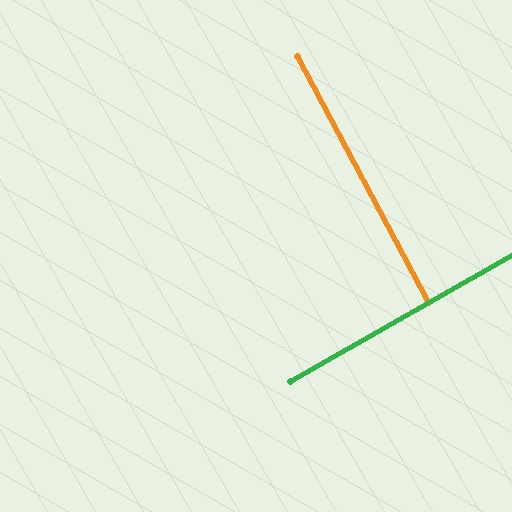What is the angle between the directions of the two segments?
Approximately 88 degrees.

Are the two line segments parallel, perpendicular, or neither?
Perpendicular — they meet at approximately 88°.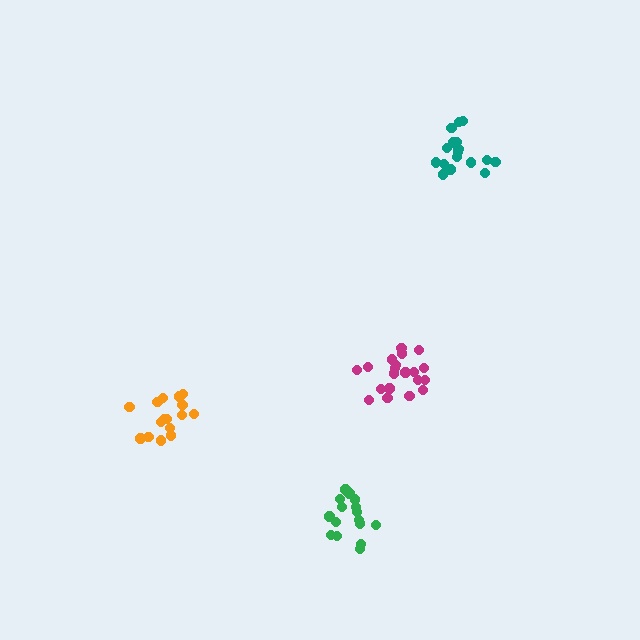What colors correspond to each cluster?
The clusters are colored: magenta, teal, green, orange.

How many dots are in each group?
Group 1: 20 dots, Group 2: 17 dots, Group 3: 16 dots, Group 4: 16 dots (69 total).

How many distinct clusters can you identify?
There are 4 distinct clusters.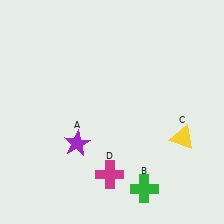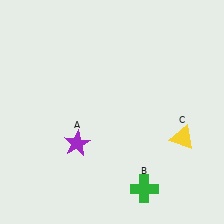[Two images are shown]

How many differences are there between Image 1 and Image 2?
There is 1 difference between the two images.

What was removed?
The magenta cross (D) was removed in Image 2.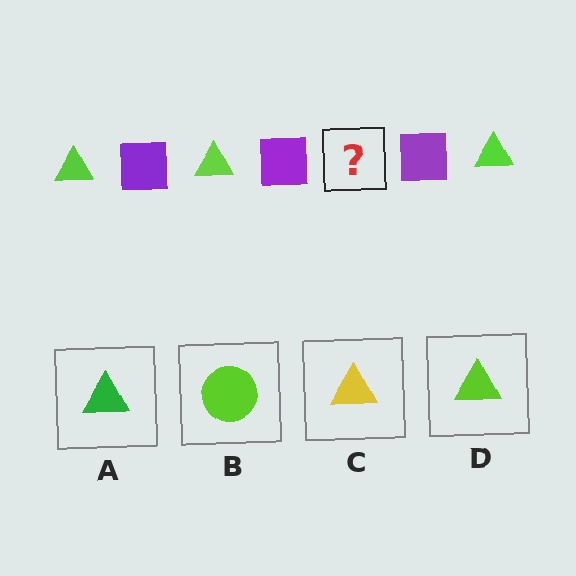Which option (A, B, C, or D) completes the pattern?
D.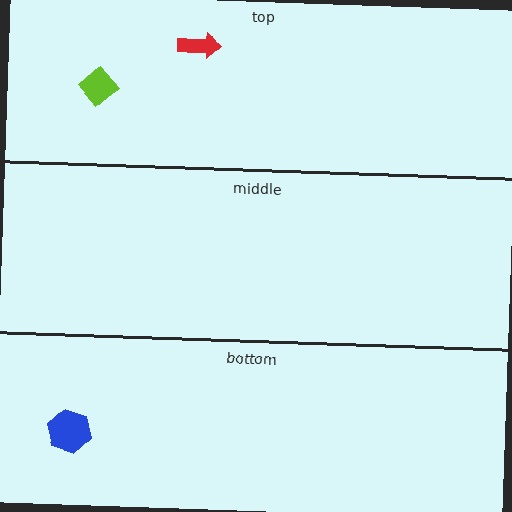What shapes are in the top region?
The lime diamond, the red arrow.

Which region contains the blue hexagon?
The bottom region.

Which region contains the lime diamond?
The top region.